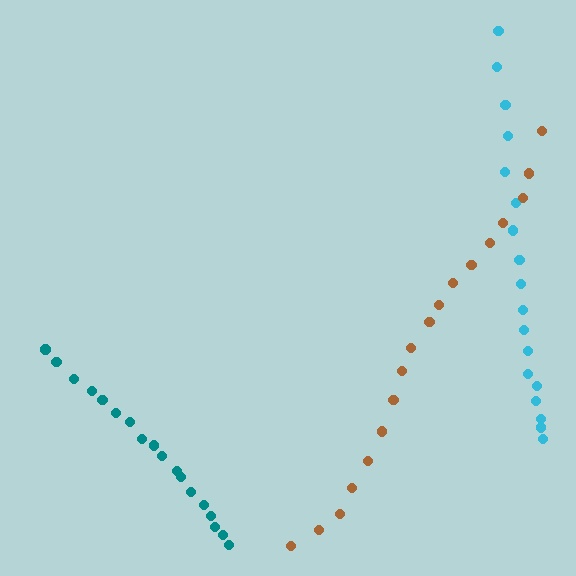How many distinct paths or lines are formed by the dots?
There are 3 distinct paths.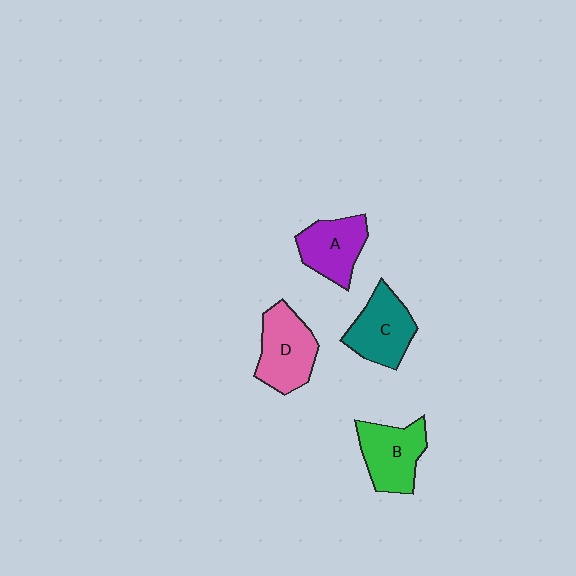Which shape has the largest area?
Shape D (pink).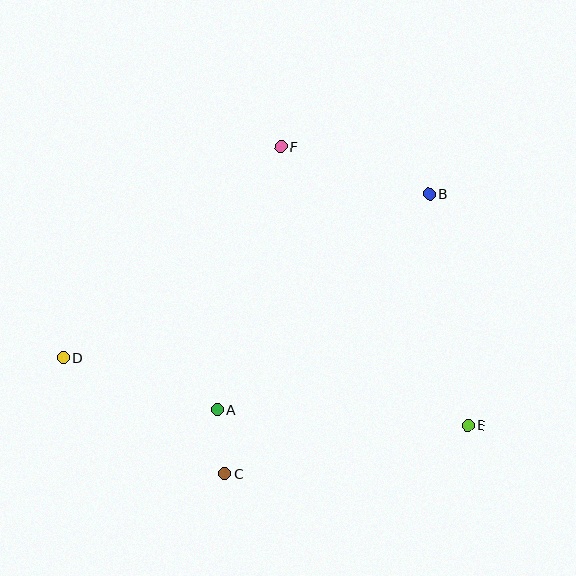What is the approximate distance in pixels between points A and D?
The distance between A and D is approximately 162 pixels.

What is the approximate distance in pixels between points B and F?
The distance between B and F is approximately 155 pixels.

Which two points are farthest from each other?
Points D and E are farthest from each other.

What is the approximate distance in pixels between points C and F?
The distance between C and F is approximately 332 pixels.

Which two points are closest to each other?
Points A and C are closest to each other.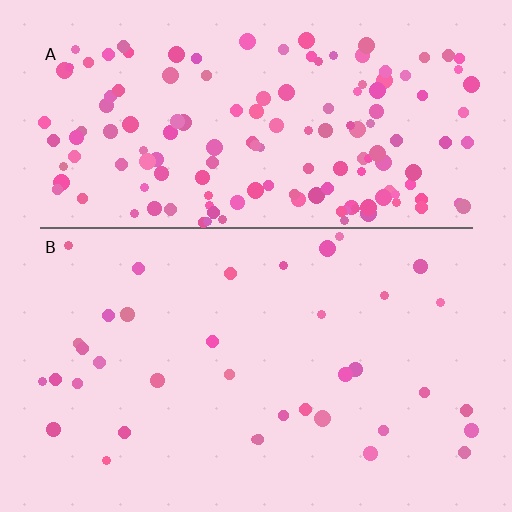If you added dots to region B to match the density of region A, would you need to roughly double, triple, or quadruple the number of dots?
Approximately quadruple.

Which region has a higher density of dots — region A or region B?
A (the top).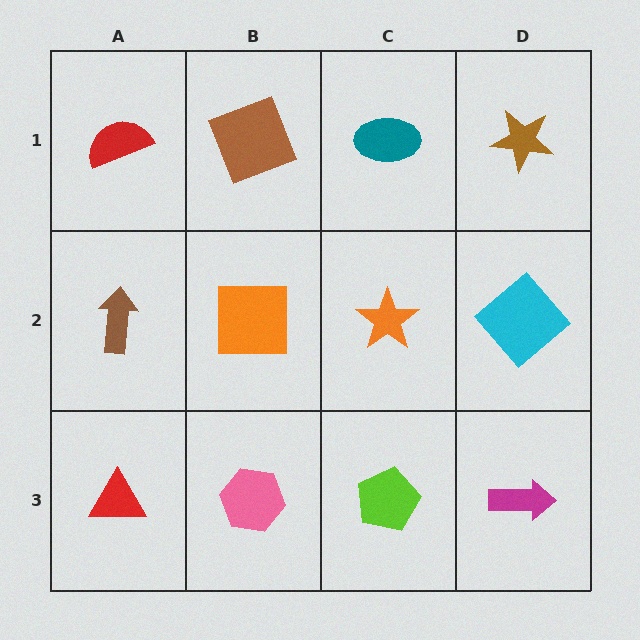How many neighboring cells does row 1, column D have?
2.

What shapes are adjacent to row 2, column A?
A red semicircle (row 1, column A), a red triangle (row 3, column A), an orange square (row 2, column B).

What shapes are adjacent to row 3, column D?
A cyan diamond (row 2, column D), a lime pentagon (row 3, column C).